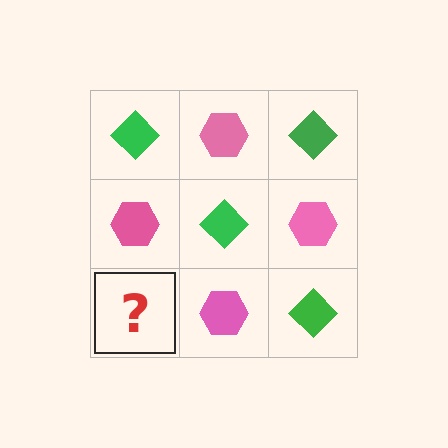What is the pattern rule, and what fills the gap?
The rule is that it alternates green diamond and pink hexagon in a checkerboard pattern. The gap should be filled with a green diamond.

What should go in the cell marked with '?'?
The missing cell should contain a green diamond.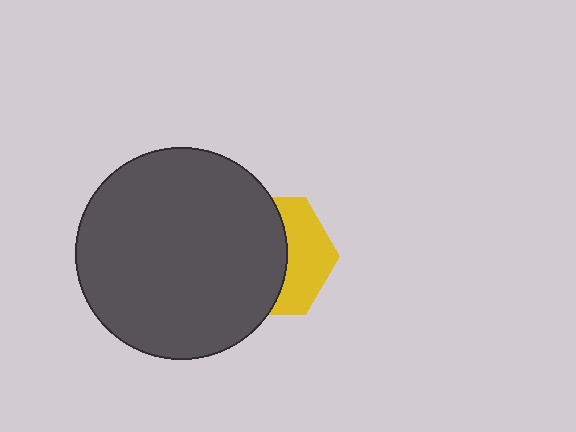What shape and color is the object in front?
The object in front is a dark gray circle.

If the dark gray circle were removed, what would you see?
You would see the complete yellow hexagon.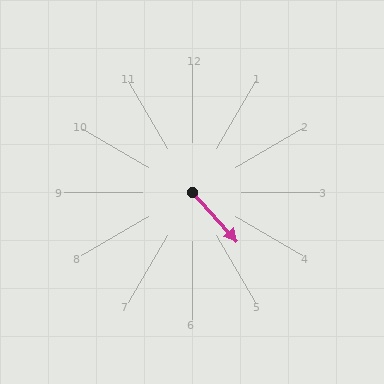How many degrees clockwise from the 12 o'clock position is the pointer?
Approximately 138 degrees.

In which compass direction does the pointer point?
Southeast.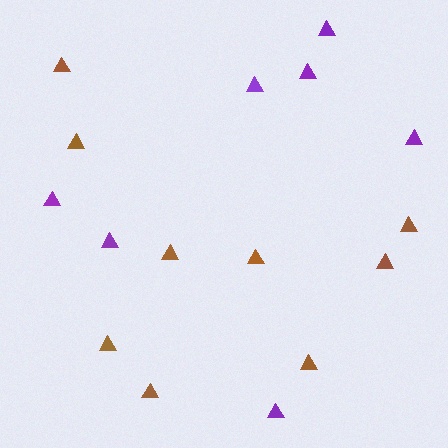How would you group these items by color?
There are 2 groups: one group of brown triangles (9) and one group of purple triangles (7).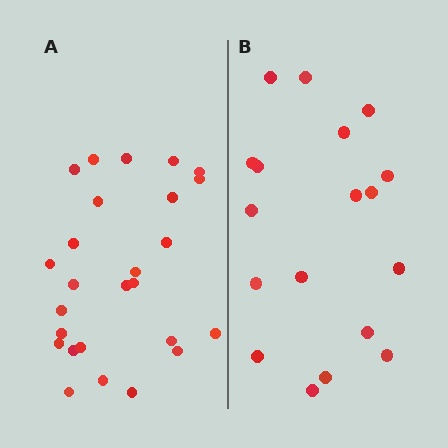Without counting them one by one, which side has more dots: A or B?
Region A (the left region) has more dots.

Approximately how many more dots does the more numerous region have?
Region A has roughly 8 or so more dots than region B.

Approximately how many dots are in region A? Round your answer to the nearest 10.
About 30 dots. (The exact count is 26, which rounds to 30.)